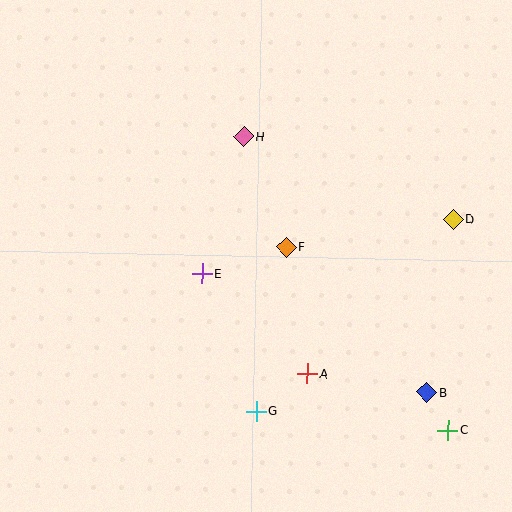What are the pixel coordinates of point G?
Point G is at (256, 412).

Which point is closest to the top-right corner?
Point D is closest to the top-right corner.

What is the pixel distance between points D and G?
The distance between D and G is 275 pixels.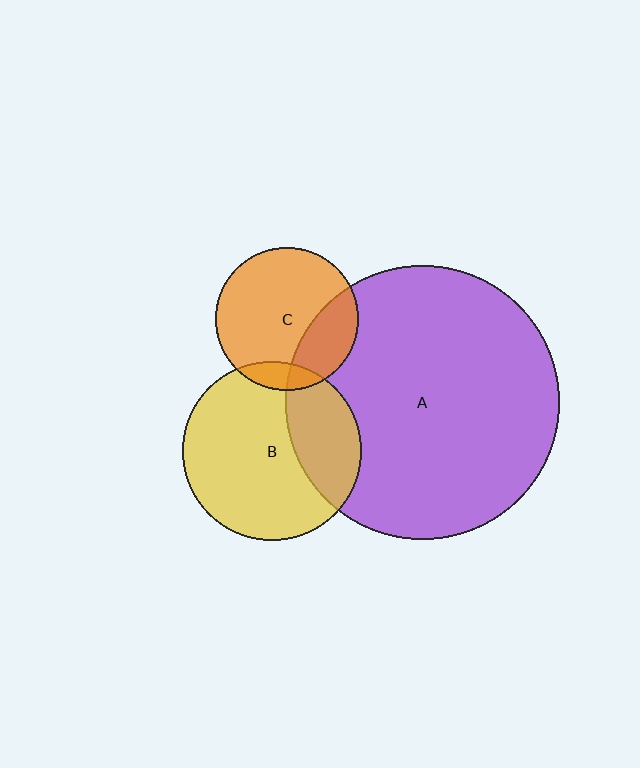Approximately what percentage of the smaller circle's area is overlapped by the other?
Approximately 25%.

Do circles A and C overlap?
Yes.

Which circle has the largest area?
Circle A (purple).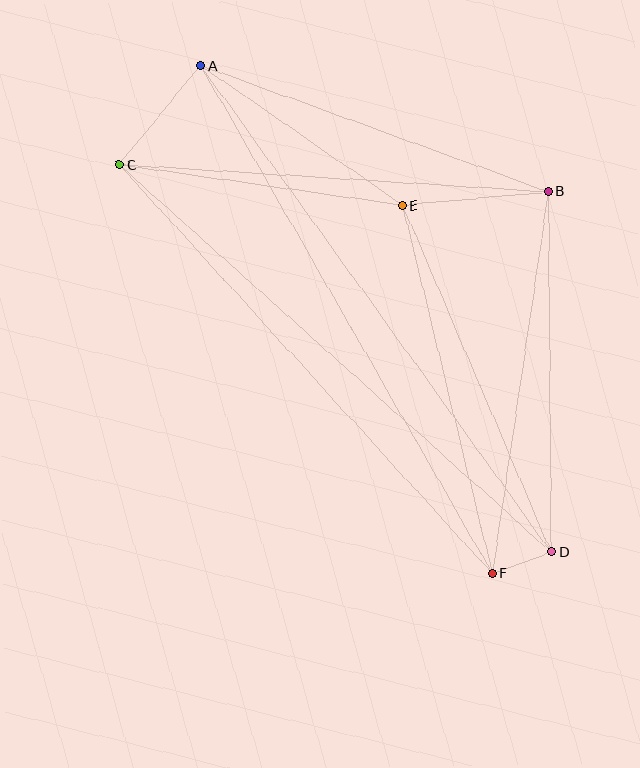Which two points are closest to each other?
Points D and F are closest to each other.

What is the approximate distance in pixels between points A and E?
The distance between A and E is approximately 245 pixels.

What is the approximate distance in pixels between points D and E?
The distance between D and E is approximately 378 pixels.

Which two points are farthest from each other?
Points A and D are farthest from each other.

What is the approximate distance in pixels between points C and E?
The distance between C and E is approximately 286 pixels.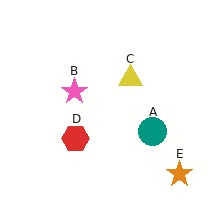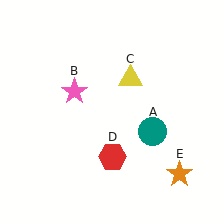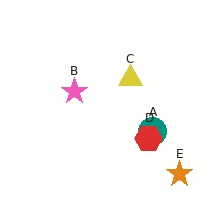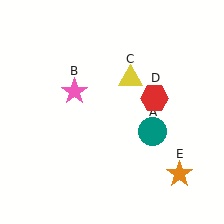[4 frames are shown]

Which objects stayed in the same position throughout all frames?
Teal circle (object A) and pink star (object B) and yellow triangle (object C) and orange star (object E) remained stationary.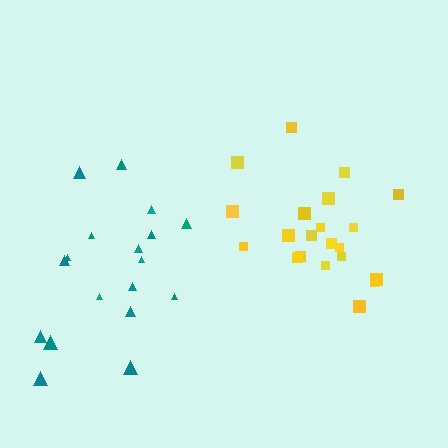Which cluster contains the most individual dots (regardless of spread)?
Yellow (21).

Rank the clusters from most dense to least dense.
yellow, teal.